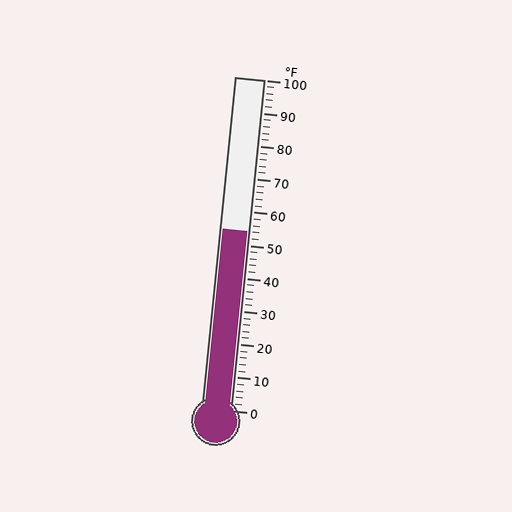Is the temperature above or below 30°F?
The temperature is above 30°F.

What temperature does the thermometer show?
The thermometer shows approximately 54°F.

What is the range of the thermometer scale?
The thermometer scale ranges from 0°F to 100°F.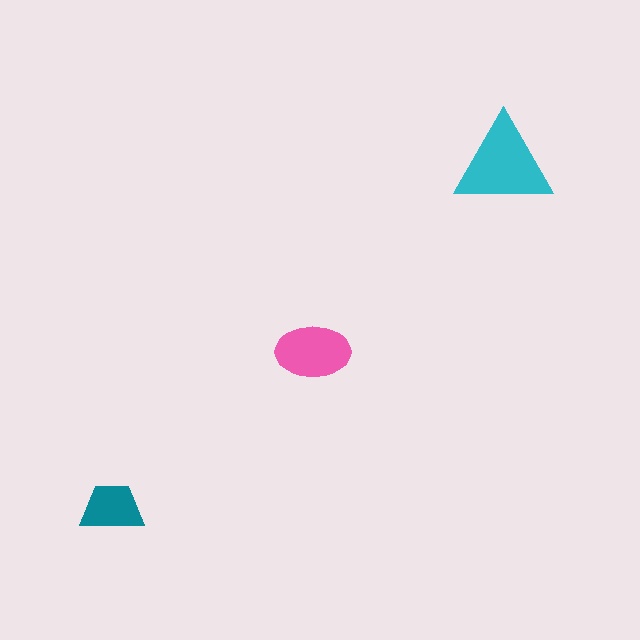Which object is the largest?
The cyan triangle.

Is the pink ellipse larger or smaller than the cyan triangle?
Smaller.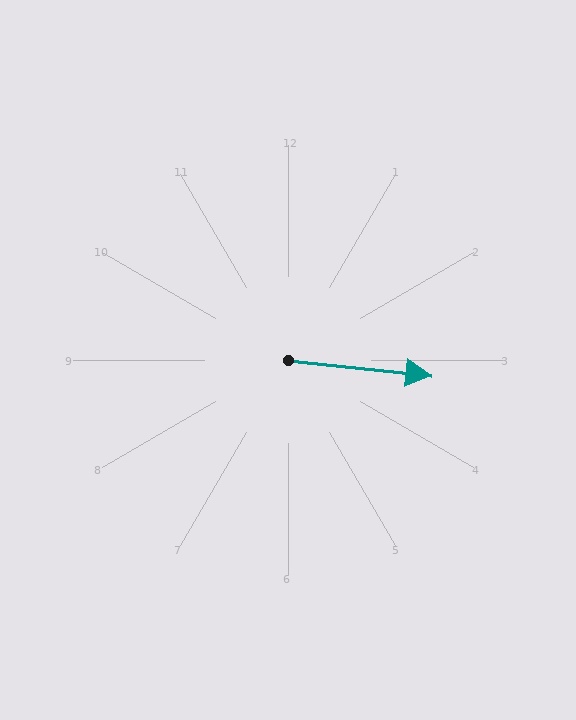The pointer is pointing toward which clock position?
Roughly 3 o'clock.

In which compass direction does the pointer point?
East.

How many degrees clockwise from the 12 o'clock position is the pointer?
Approximately 96 degrees.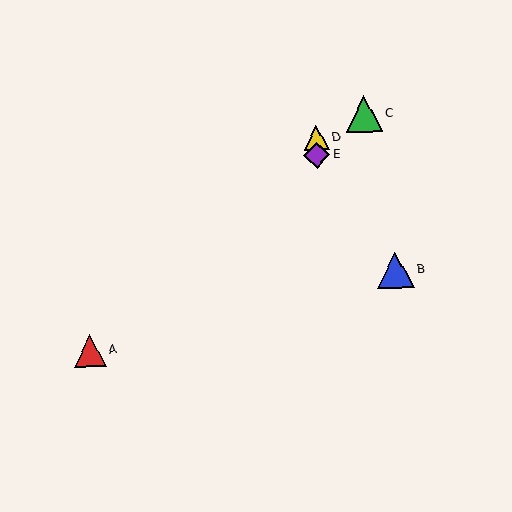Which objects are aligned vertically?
Objects D, E are aligned vertically.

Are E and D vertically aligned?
Yes, both are at x≈317.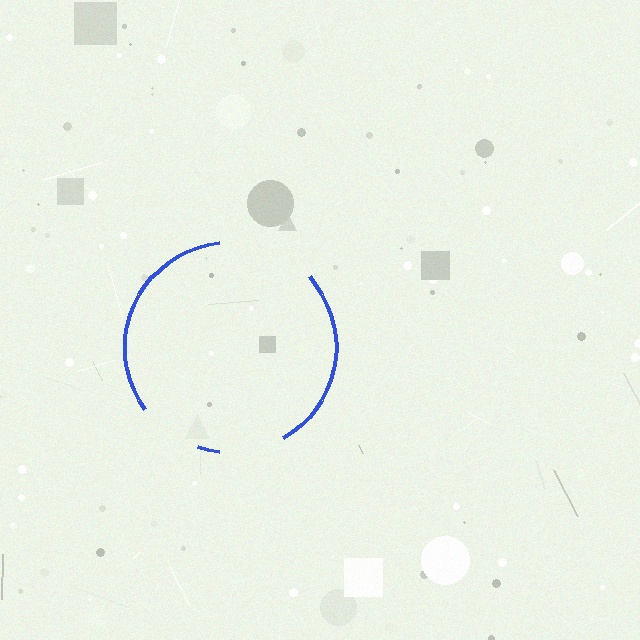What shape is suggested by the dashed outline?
The dashed outline suggests a circle.